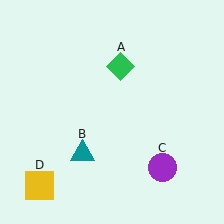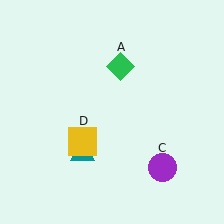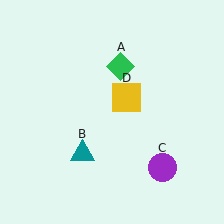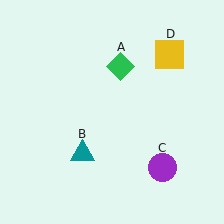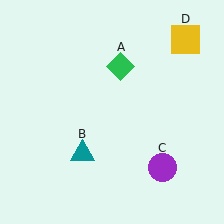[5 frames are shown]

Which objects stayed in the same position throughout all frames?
Green diamond (object A) and teal triangle (object B) and purple circle (object C) remained stationary.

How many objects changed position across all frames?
1 object changed position: yellow square (object D).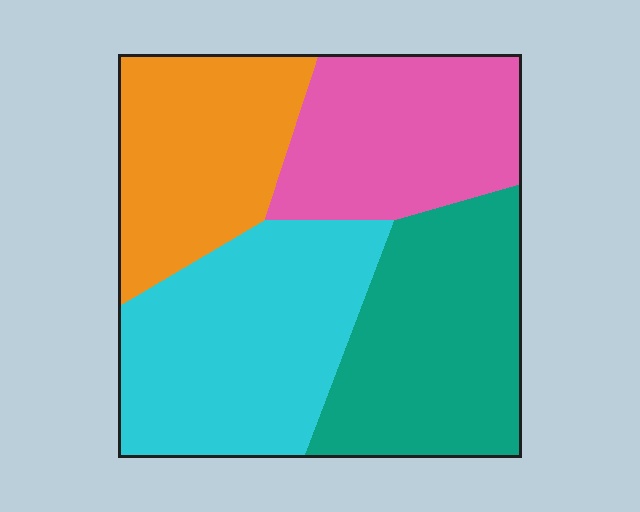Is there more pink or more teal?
Teal.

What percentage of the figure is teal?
Teal covers roughly 25% of the figure.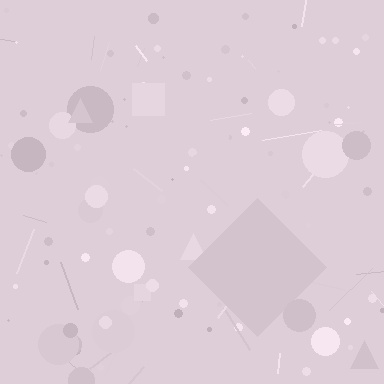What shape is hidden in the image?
A diamond is hidden in the image.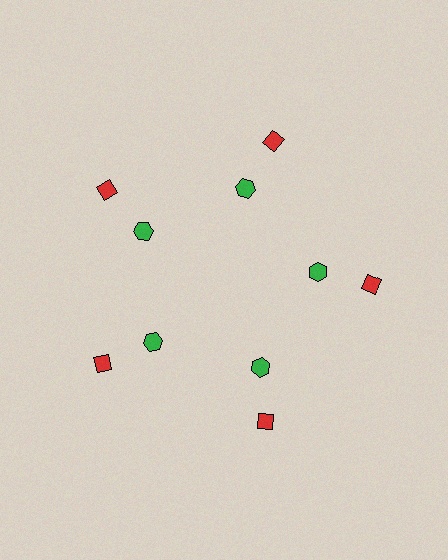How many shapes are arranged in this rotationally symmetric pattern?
There are 10 shapes, arranged in 5 groups of 2.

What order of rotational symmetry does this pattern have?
This pattern has 5-fold rotational symmetry.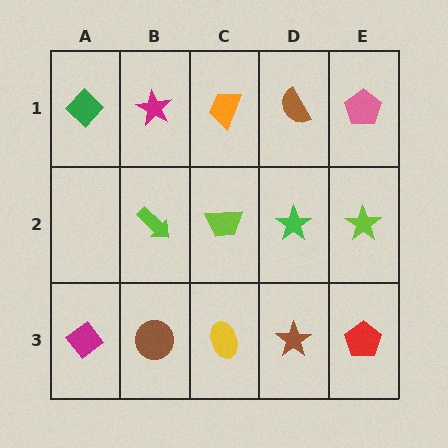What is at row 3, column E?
A red pentagon.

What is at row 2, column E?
A lime star.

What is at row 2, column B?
A lime arrow.